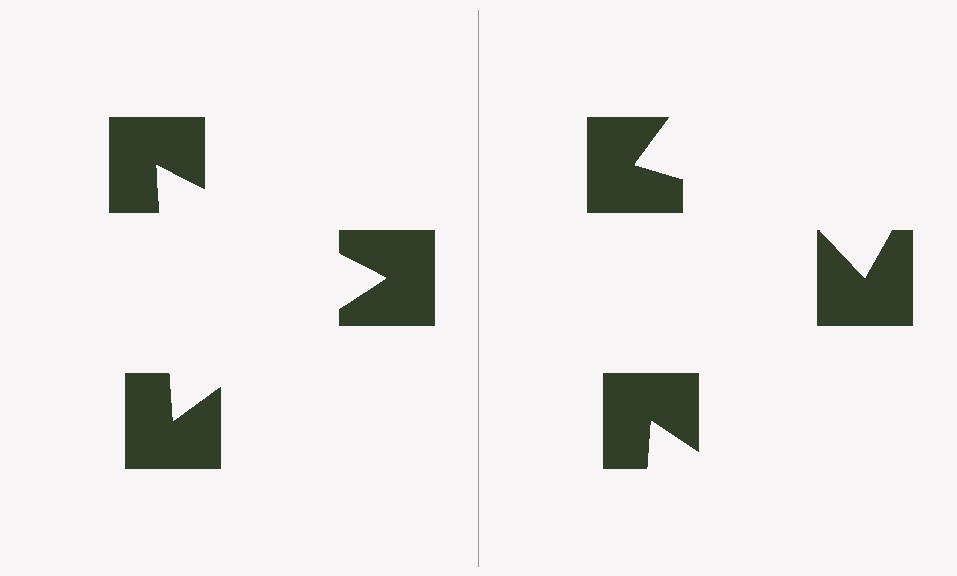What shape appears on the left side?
An illusory triangle.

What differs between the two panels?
The notched squares are positioned identically on both sides; only the wedge orientations differ. On the left they align to a triangle; on the right they are misaligned.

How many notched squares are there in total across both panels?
6 — 3 on each side.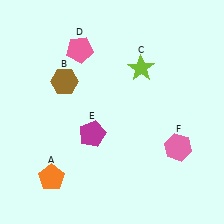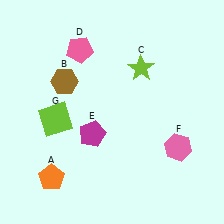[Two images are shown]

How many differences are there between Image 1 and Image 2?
There is 1 difference between the two images.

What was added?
A lime square (G) was added in Image 2.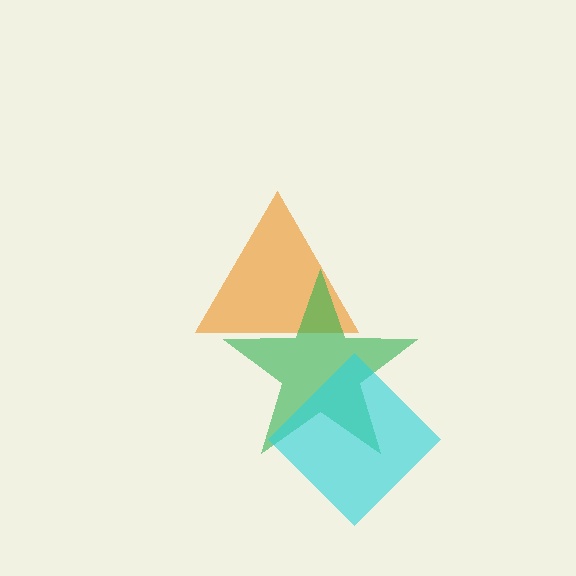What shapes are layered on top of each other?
The layered shapes are: an orange triangle, a green star, a cyan diamond.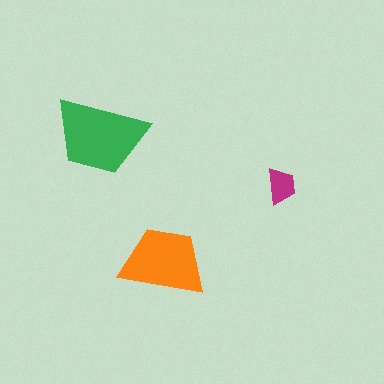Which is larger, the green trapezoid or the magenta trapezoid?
The green one.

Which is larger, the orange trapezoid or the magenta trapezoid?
The orange one.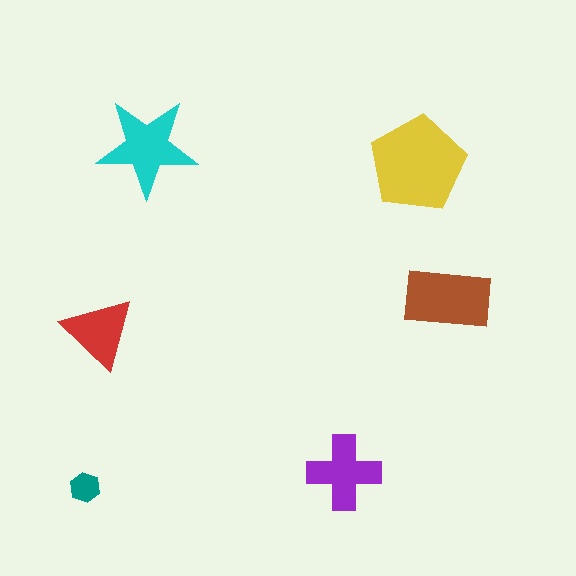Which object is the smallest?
The teal hexagon.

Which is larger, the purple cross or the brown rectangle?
The brown rectangle.